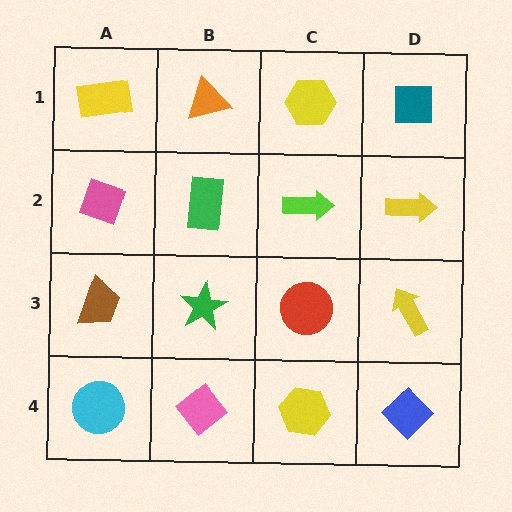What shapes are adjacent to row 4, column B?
A green star (row 3, column B), a cyan circle (row 4, column A), a yellow hexagon (row 4, column C).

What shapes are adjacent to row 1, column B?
A green rectangle (row 2, column B), a yellow rectangle (row 1, column A), a yellow hexagon (row 1, column C).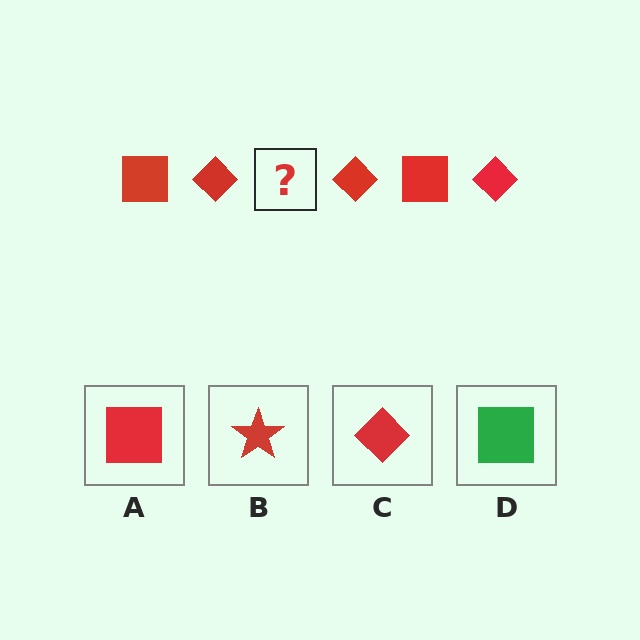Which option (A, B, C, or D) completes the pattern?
A.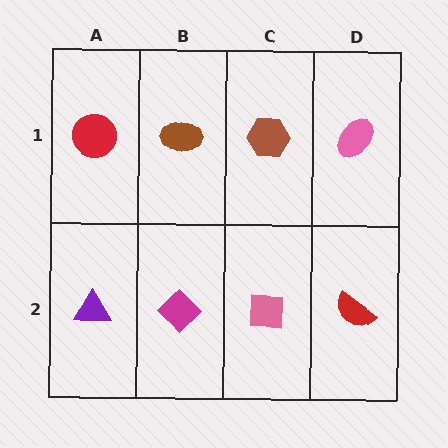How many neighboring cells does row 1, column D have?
2.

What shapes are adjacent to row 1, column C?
A pink square (row 2, column C), a brown ellipse (row 1, column B), a pink ellipse (row 1, column D).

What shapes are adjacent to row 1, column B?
A magenta diamond (row 2, column B), a red circle (row 1, column A), a brown hexagon (row 1, column C).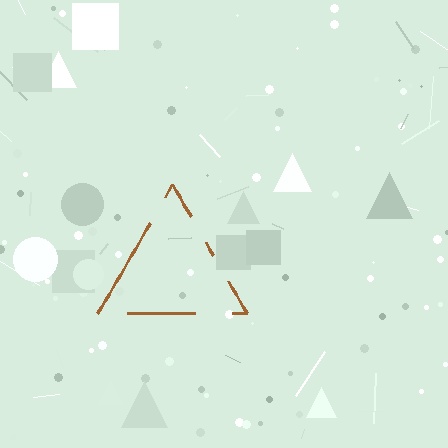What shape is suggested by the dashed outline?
The dashed outline suggests a triangle.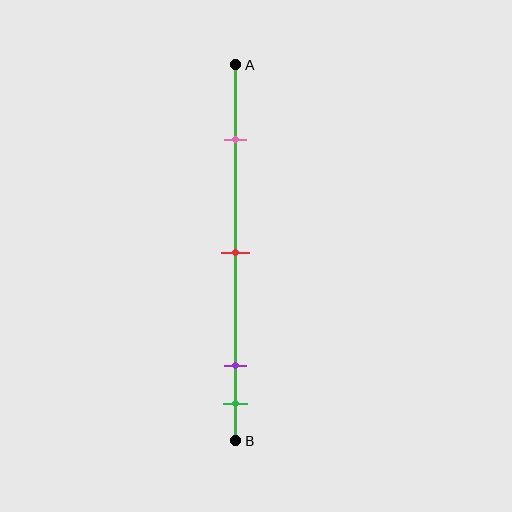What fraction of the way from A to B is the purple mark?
The purple mark is approximately 80% (0.8) of the way from A to B.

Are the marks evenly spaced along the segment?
No, the marks are not evenly spaced.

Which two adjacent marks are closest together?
The purple and green marks are the closest adjacent pair.